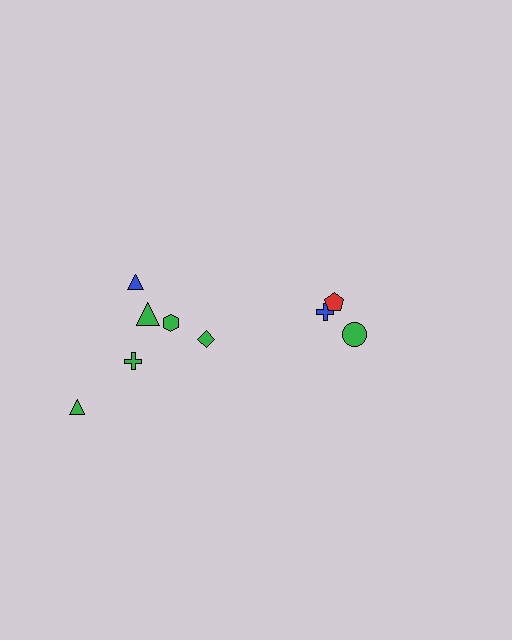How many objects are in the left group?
There are 6 objects.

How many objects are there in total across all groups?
There are 9 objects.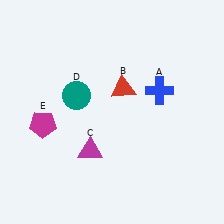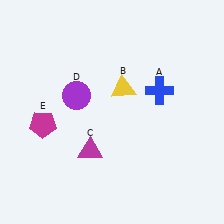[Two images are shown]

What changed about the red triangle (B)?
In Image 1, B is red. In Image 2, it changed to yellow.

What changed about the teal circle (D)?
In Image 1, D is teal. In Image 2, it changed to purple.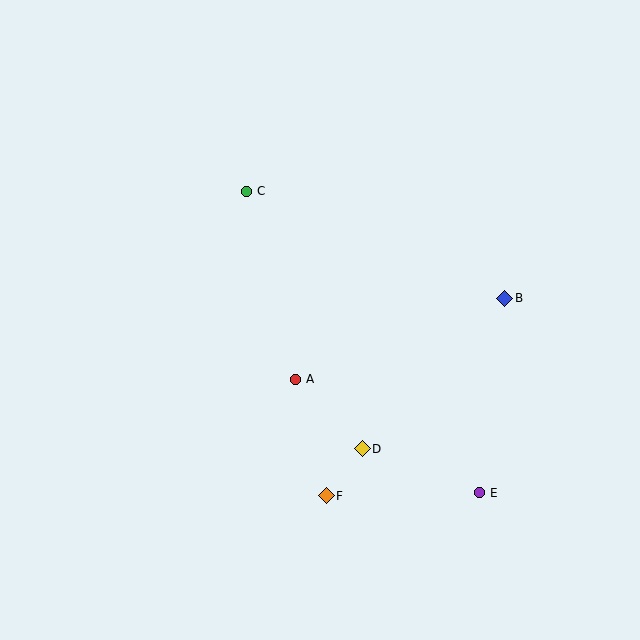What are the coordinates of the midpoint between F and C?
The midpoint between F and C is at (287, 343).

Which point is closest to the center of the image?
Point A at (296, 379) is closest to the center.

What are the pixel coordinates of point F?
Point F is at (326, 496).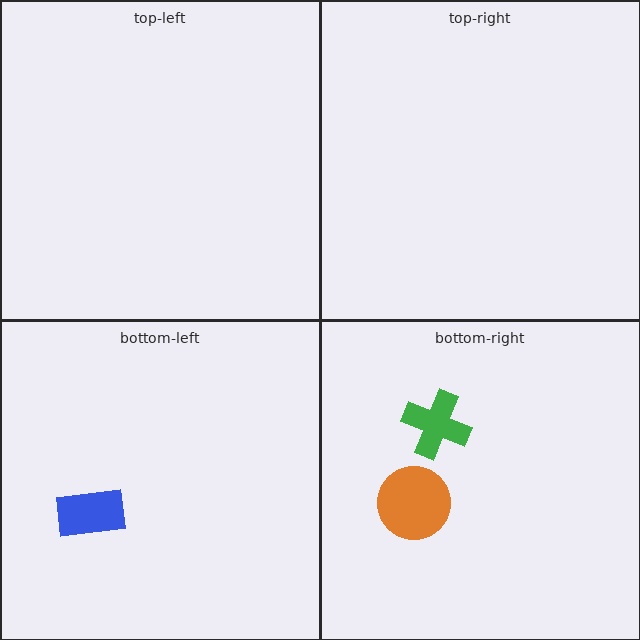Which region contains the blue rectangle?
The bottom-left region.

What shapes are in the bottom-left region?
The blue rectangle.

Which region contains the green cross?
The bottom-right region.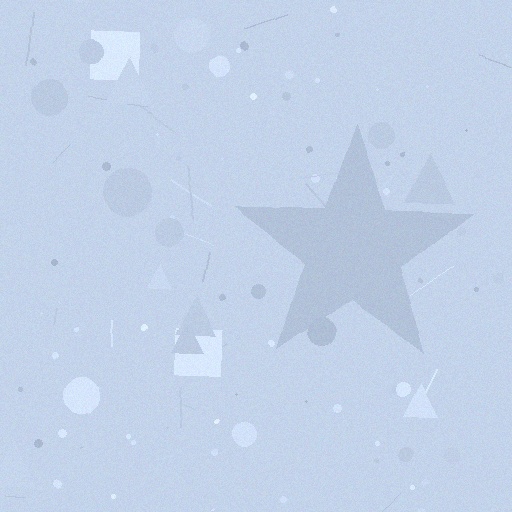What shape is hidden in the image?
A star is hidden in the image.